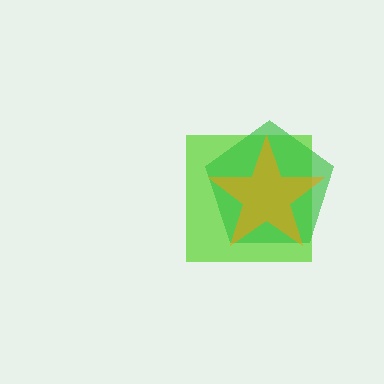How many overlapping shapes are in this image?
There are 3 overlapping shapes in the image.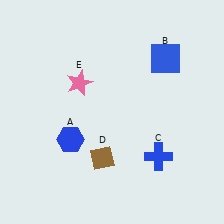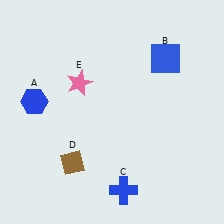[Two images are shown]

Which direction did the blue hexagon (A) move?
The blue hexagon (A) moved up.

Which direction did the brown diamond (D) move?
The brown diamond (D) moved left.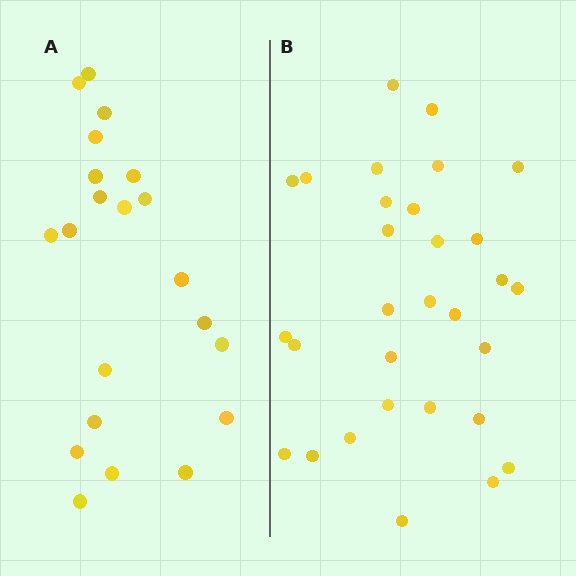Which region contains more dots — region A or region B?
Region B (the right region) has more dots.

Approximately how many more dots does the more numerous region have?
Region B has roughly 8 or so more dots than region A.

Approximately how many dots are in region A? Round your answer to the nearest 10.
About 20 dots. (The exact count is 21, which rounds to 20.)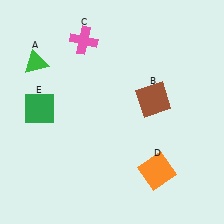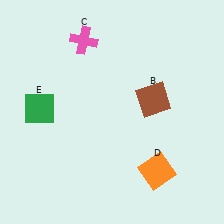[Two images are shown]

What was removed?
The green triangle (A) was removed in Image 2.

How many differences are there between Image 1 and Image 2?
There is 1 difference between the two images.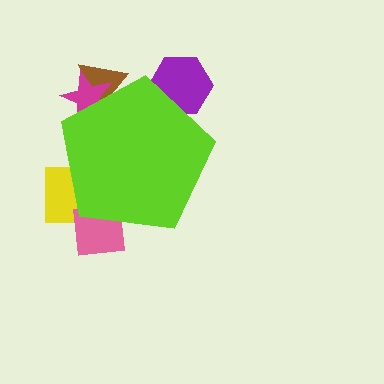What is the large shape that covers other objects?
A lime pentagon.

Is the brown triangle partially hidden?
Yes, the brown triangle is partially hidden behind the lime pentagon.